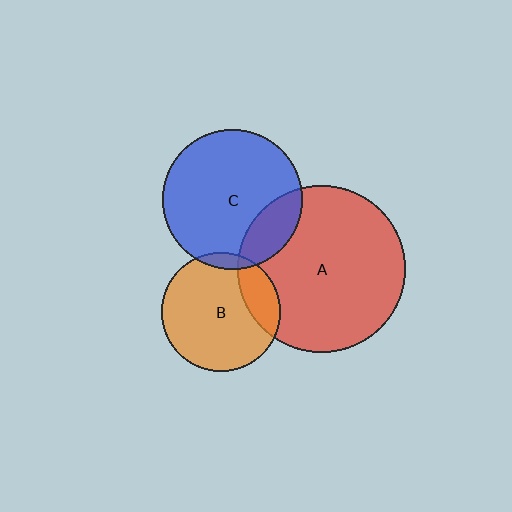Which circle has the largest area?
Circle A (red).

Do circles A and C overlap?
Yes.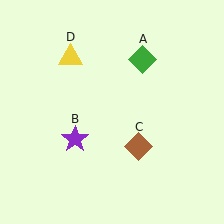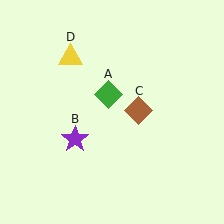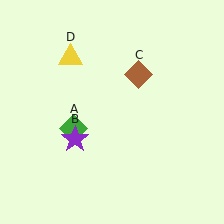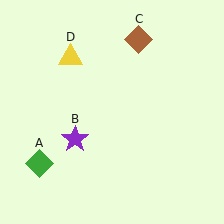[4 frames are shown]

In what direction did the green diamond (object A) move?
The green diamond (object A) moved down and to the left.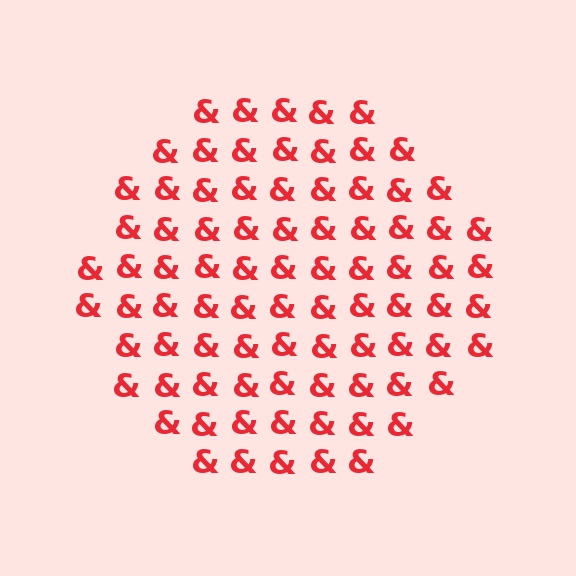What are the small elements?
The small elements are ampersands.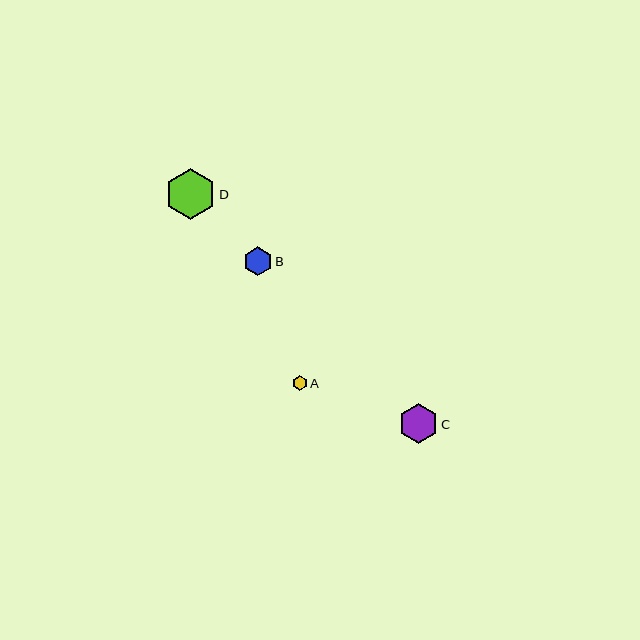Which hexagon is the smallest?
Hexagon A is the smallest with a size of approximately 15 pixels.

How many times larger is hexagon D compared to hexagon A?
Hexagon D is approximately 3.4 times the size of hexagon A.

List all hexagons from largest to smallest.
From largest to smallest: D, C, B, A.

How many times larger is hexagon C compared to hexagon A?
Hexagon C is approximately 2.6 times the size of hexagon A.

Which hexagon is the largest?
Hexagon D is the largest with a size of approximately 51 pixels.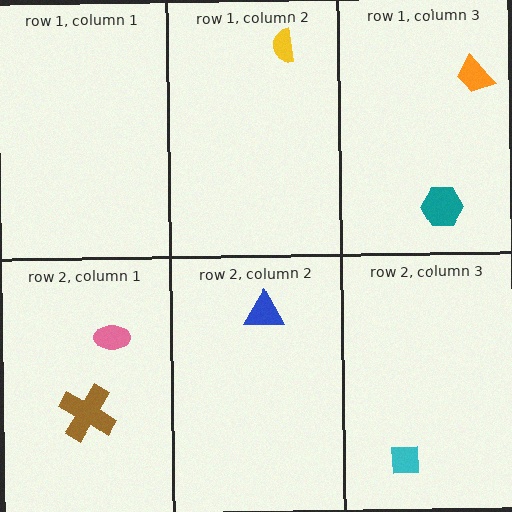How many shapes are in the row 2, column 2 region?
1.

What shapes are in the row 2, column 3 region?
The cyan square.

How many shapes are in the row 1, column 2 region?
1.